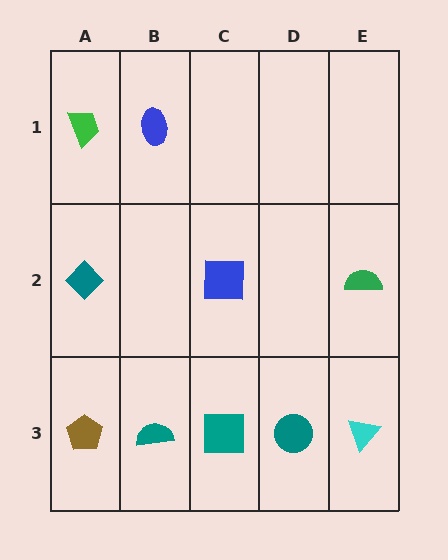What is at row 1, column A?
A green trapezoid.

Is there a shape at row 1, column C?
No, that cell is empty.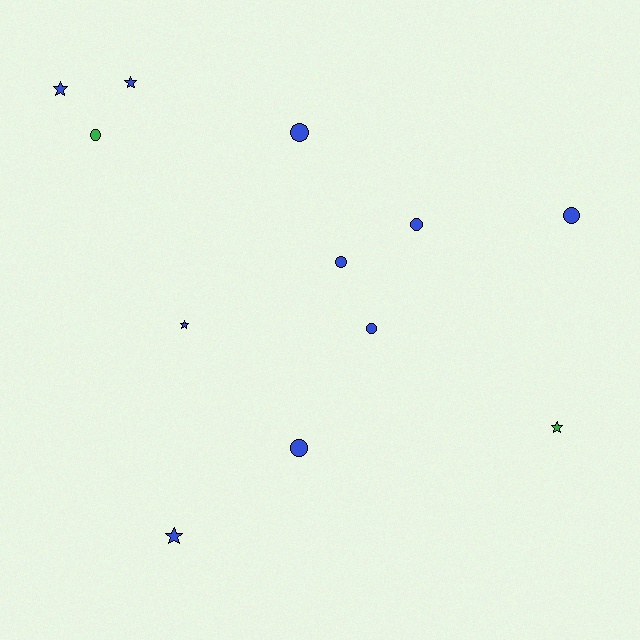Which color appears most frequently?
Blue, with 10 objects.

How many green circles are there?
There is 1 green circle.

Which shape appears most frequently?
Circle, with 7 objects.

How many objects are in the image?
There are 12 objects.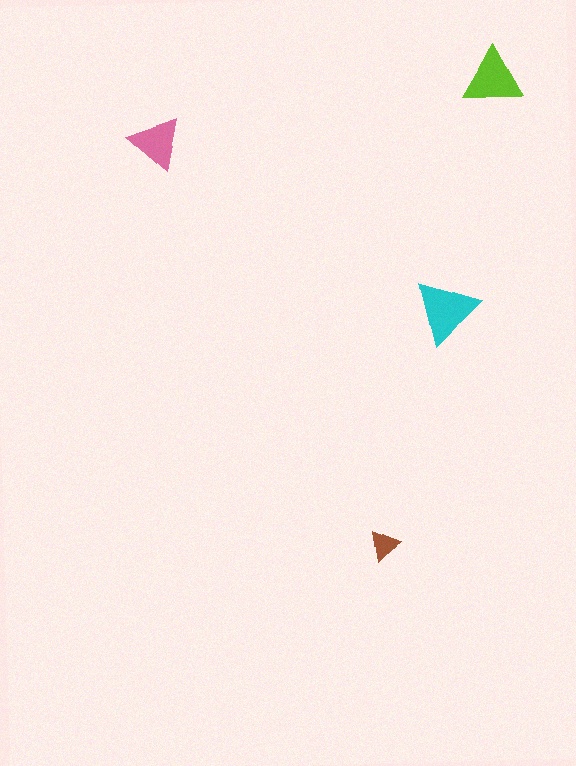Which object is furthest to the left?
The pink triangle is leftmost.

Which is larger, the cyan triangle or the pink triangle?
The cyan one.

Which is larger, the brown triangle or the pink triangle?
The pink one.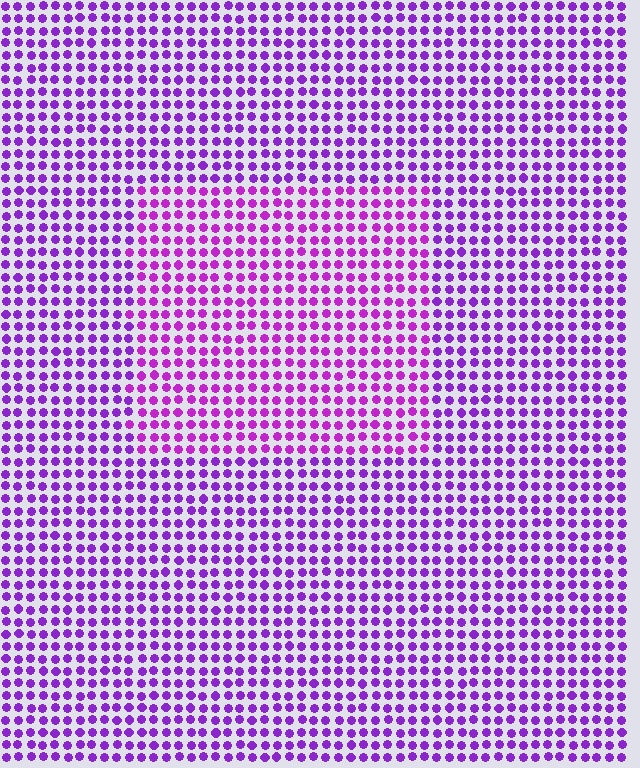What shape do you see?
I see a rectangle.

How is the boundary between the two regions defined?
The boundary is defined purely by a slight shift in hue (about 20 degrees). Spacing, size, and orientation are identical on both sides.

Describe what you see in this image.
The image is filled with small purple elements in a uniform arrangement. A rectangle-shaped region is visible where the elements are tinted to a slightly different hue, forming a subtle color boundary.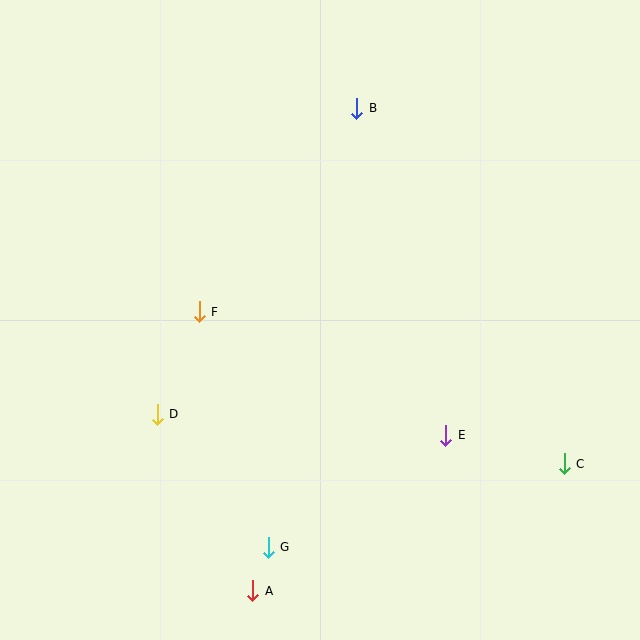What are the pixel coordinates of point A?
Point A is at (253, 591).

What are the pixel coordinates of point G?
Point G is at (268, 547).